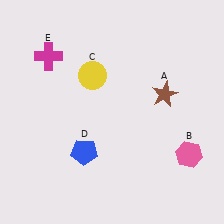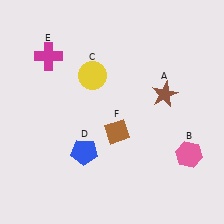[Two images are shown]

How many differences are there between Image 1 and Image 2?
There is 1 difference between the two images.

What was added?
A brown diamond (F) was added in Image 2.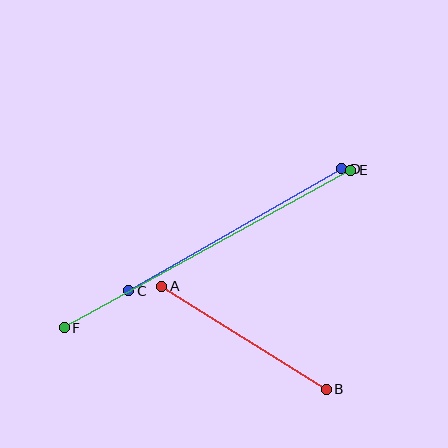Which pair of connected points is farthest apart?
Points E and F are farthest apart.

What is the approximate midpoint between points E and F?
The midpoint is at approximately (208, 249) pixels.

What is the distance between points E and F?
The distance is approximately 327 pixels.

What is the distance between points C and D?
The distance is approximately 246 pixels.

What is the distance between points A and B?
The distance is approximately 194 pixels.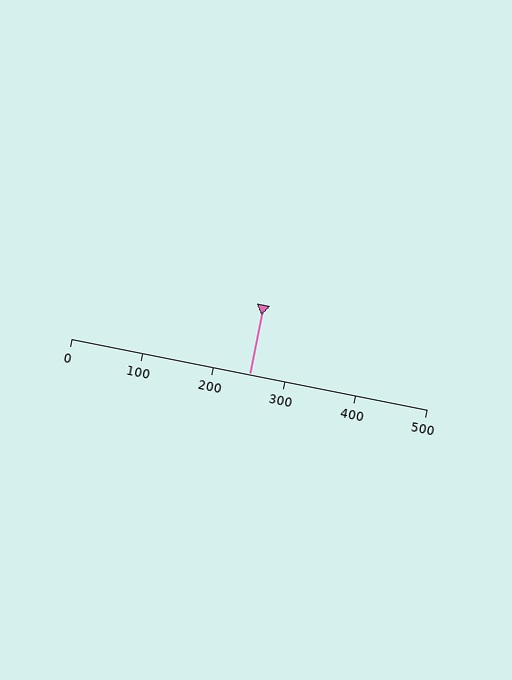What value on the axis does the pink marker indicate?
The marker indicates approximately 250.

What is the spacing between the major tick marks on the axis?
The major ticks are spaced 100 apart.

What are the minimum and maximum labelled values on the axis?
The axis runs from 0 to 500.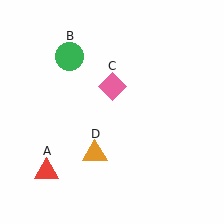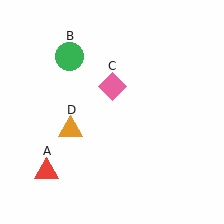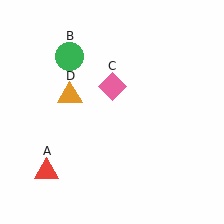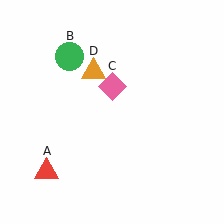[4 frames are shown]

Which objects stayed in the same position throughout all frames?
Red triangle (object A) and green circle (object B) and pink diamond (object C) remained stationary.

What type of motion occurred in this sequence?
The orange triangle (object D) rotated clockwise around the center of the scene.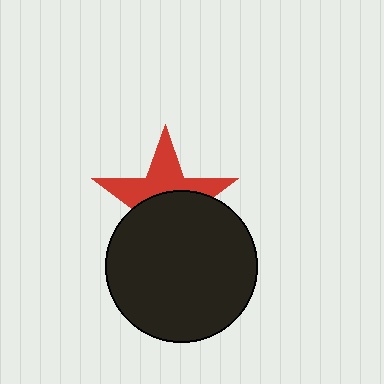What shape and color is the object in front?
The object in front is a black circle.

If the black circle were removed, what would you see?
You would see the complete red star.